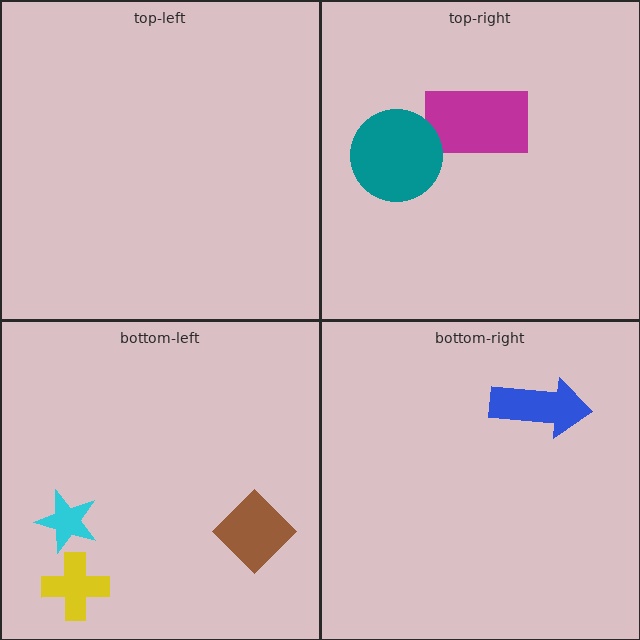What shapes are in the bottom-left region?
The cyan star, the yellow cross, the brown diamond.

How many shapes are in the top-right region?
2.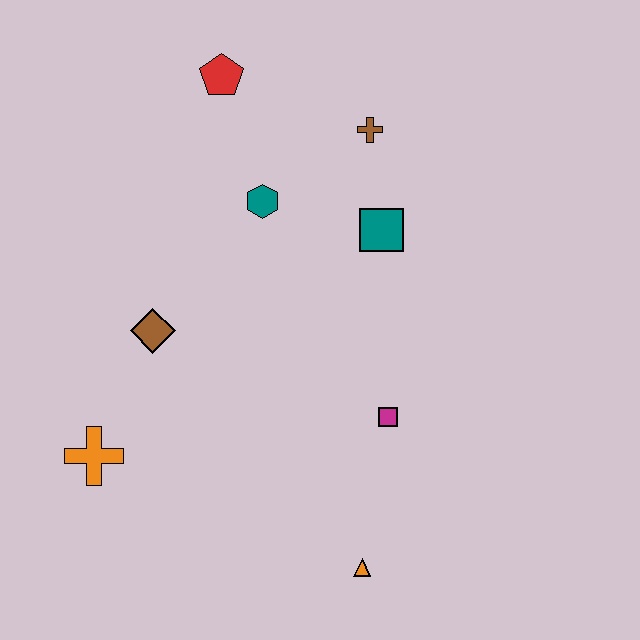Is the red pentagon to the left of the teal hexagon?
Yes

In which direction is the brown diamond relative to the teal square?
The brown diamond is to the left of the teal square.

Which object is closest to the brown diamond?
The orange cross is closest to the brown diamond.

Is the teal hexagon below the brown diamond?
No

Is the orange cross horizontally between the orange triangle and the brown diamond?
No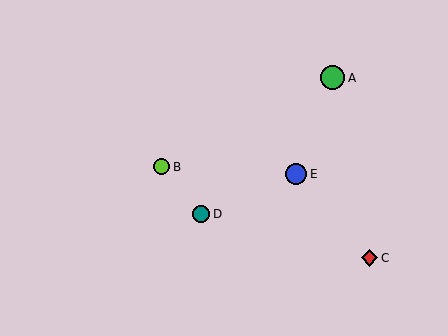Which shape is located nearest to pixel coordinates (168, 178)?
The lime circle (labeled B) at (162, 167) is nearest to that location.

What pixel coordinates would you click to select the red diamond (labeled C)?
Click at (369, 258) to select the red diamond C.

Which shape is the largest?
The green circle (labeled A) is the largest.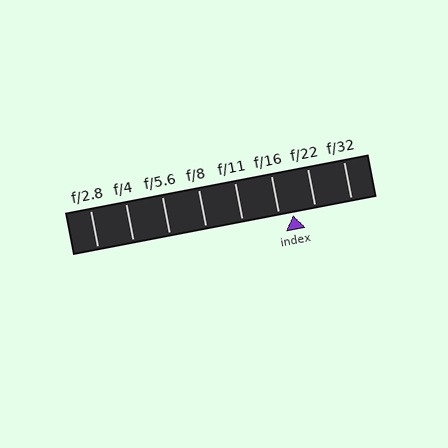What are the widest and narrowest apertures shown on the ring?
The widest aperture shown is f/2.8 and the narrowest is f/32.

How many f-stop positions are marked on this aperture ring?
There are 8 f-stop positions marked.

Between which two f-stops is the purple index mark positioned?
The index mark is between f/16 and f/22.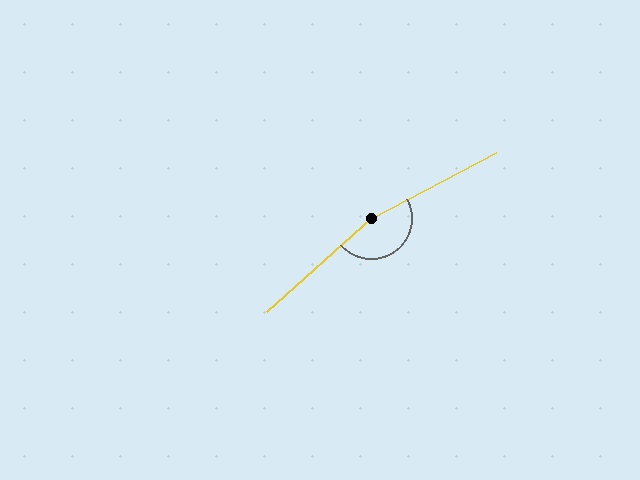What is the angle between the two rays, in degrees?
Approximately 166 degrees.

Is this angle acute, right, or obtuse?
It is obtuse.